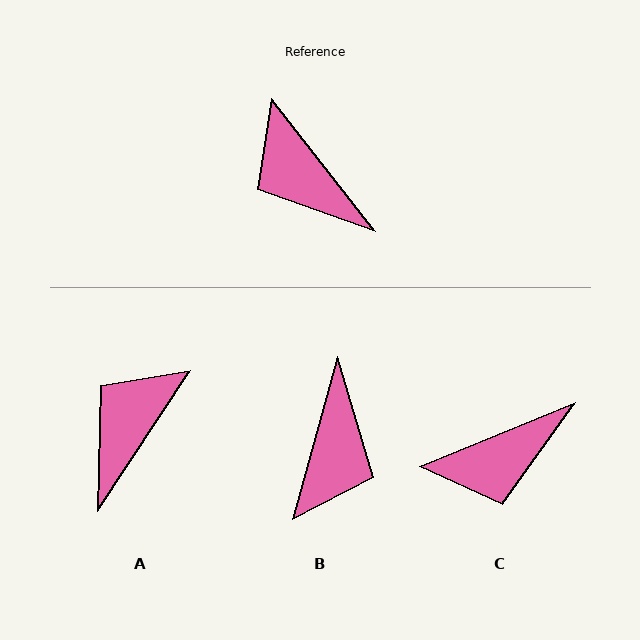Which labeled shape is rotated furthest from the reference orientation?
B, about 126 degrees away.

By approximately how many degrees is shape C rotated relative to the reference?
Approximately 74 degrees counter-clockwise.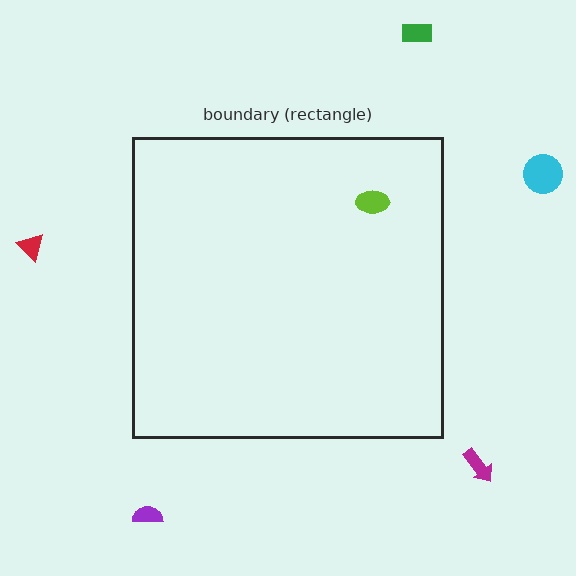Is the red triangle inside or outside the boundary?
Outside.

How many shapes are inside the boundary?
1 inside, 5 outside.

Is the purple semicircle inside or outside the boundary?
Outside.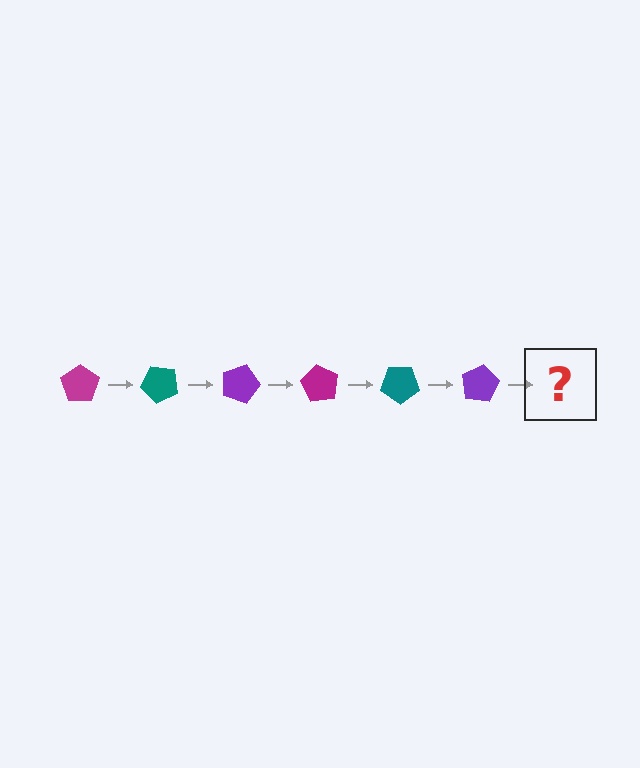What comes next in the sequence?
The next element should be a magenta pentagon, rotated 270 degrees from the start.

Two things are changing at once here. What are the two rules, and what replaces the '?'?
The two rules are that it rotates 45 degrees each step and the color cycles through magenta, teal, and purple. The '?' should be a magenta pentagon, rotated 270 degrees from the start.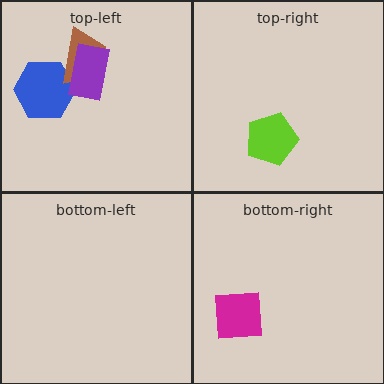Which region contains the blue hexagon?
The top-left region.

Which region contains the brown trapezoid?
The top-left region.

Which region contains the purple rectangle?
The top-left region.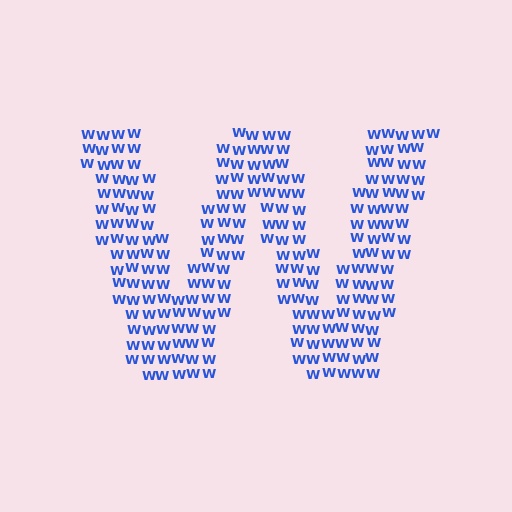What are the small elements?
The small elements are letter W's.